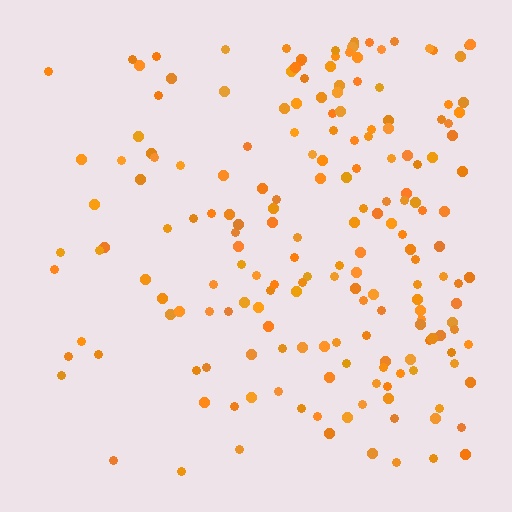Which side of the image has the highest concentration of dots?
The right.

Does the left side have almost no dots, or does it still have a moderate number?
Still a moderate number, just noticeably fewer than the right.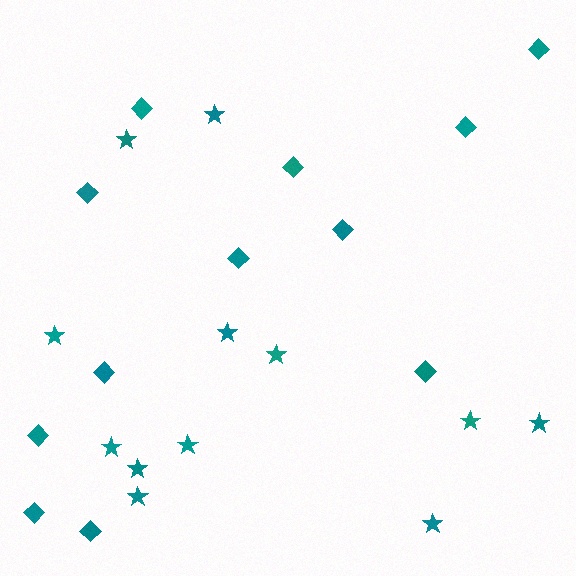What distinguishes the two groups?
There are 2 groups: one group of stars (12) and one group of diamonds (12).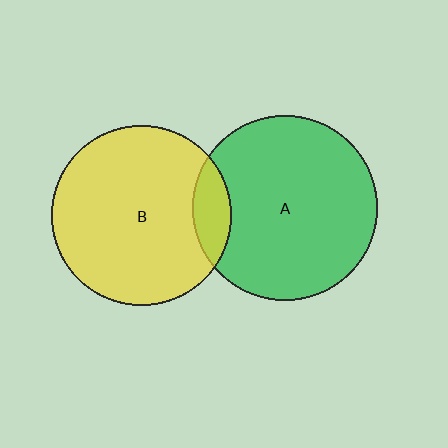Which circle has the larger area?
Circle A (green).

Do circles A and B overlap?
Yes.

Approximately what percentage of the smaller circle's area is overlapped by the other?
Approximately 10%.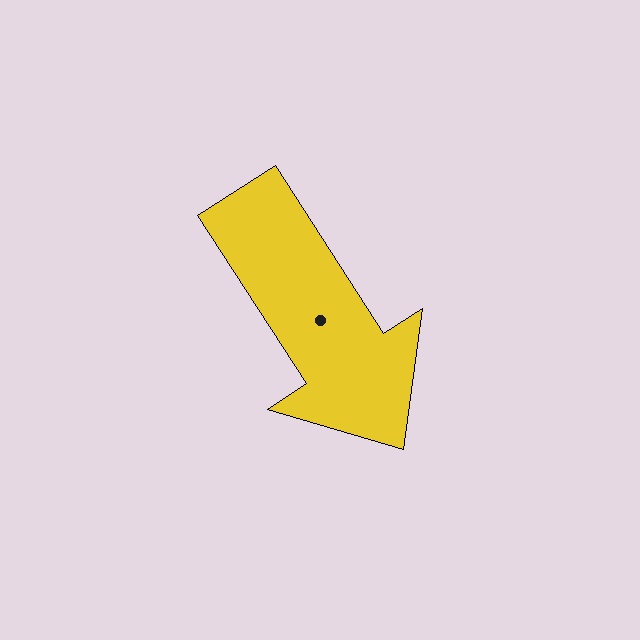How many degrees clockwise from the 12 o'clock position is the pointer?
Approximately 147 degrees.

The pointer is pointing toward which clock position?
Roughly 5 o'clock.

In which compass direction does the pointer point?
Southeast.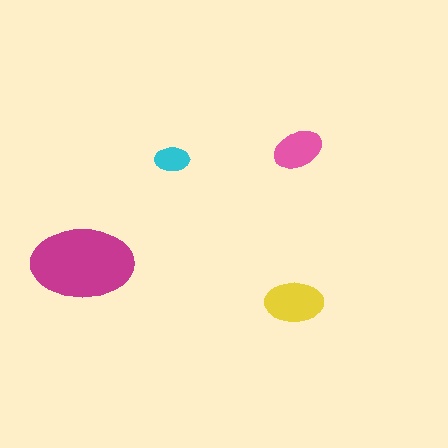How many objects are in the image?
There are 4 objects in the image.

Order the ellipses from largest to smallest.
the magenta one, the yellow one, the pink one, the cyan one.